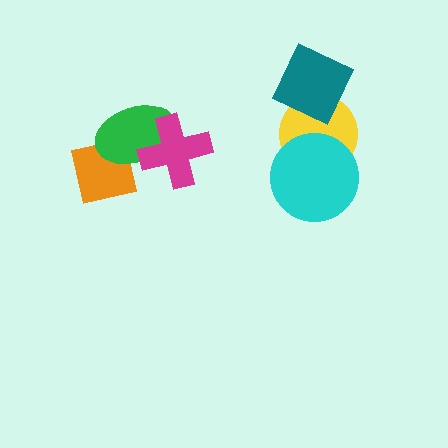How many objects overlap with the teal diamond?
1 object overlaps with the teal diamond.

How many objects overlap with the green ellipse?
2 objects overlap with the green ellipse.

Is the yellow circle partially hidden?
Yes, it is partially covered by another shape.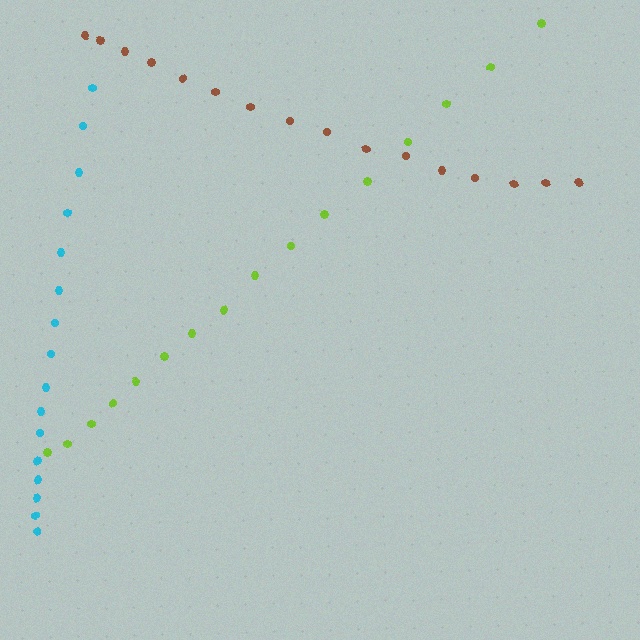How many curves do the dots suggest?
There are 3 distinct paths.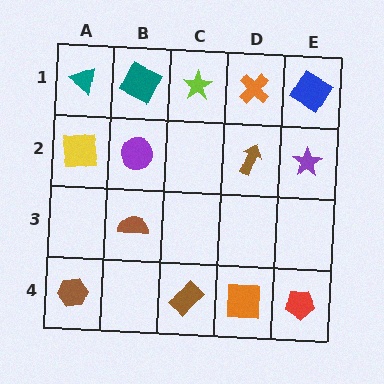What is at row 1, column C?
A lime star.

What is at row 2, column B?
A purple circle.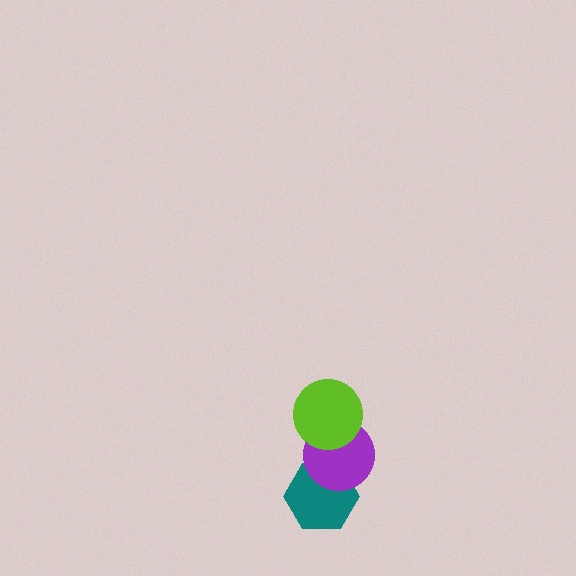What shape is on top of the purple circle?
The lime circle is on top of the purple circle.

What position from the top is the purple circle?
The purple circle is 2nd from the top.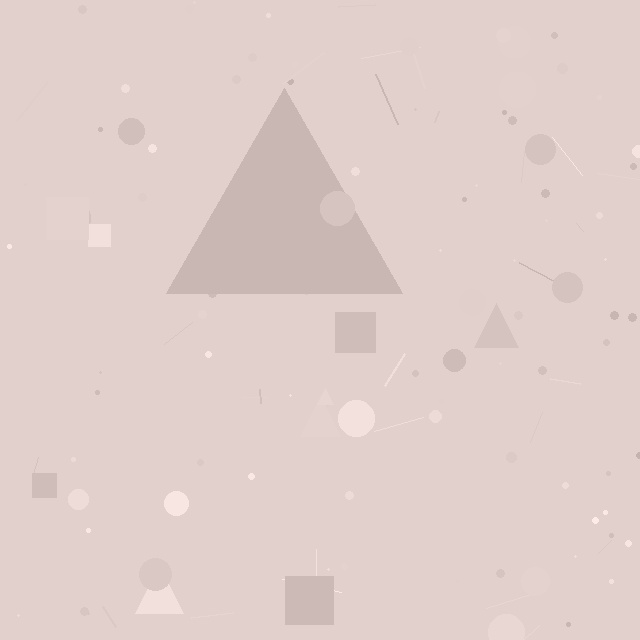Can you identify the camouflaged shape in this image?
The camouflaged shape is a triangle.